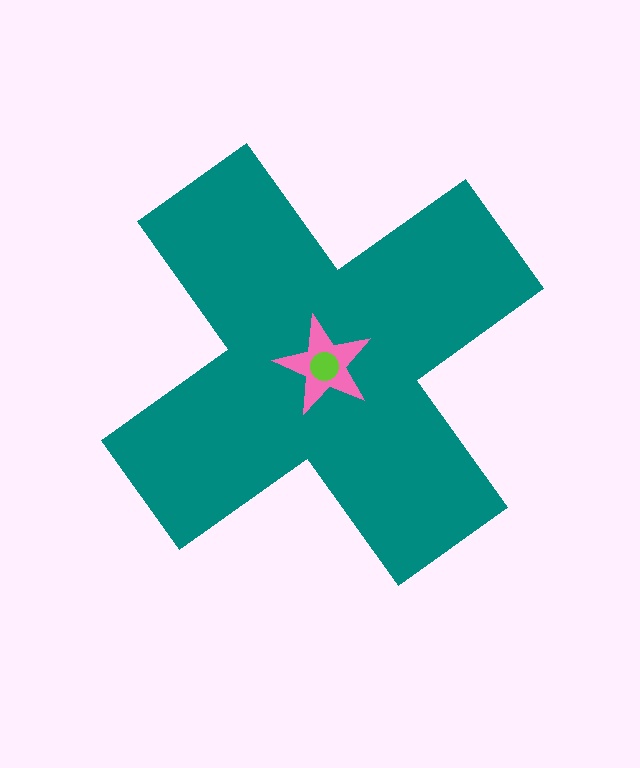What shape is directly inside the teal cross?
The pink star.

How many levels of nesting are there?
3.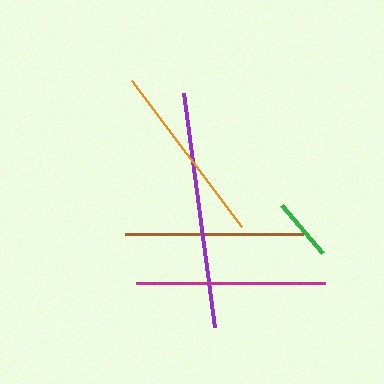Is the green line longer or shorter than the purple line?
The purple line is longer than the green line.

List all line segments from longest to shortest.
From longest to shortest: purple, magenta, orange, brown, cyan, green.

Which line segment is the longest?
The purple line is the longest at approximately 236 pixels.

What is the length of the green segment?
The green segment is approximately 63 pixels long.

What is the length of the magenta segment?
The magenta segment is approximately 189 pixels long.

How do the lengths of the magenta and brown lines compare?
The magenta and brown lines are approximately the same length.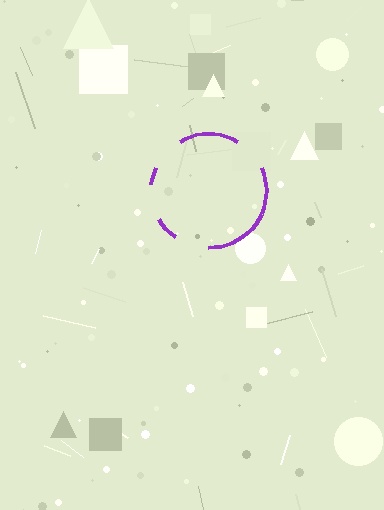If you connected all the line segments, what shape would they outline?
They would outline a circle.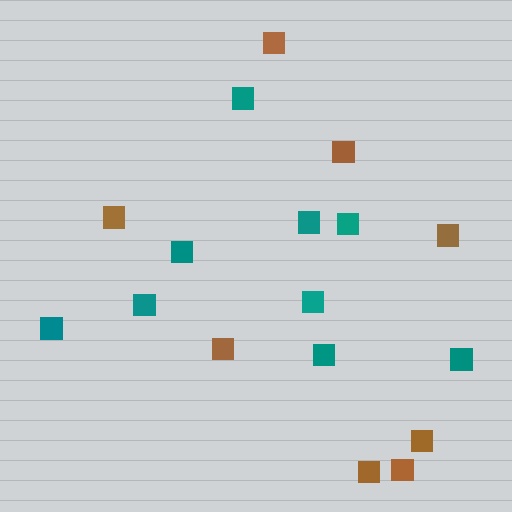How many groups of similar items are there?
There are 2 groups: one group of teal squares (9) and one group of brown squares (8).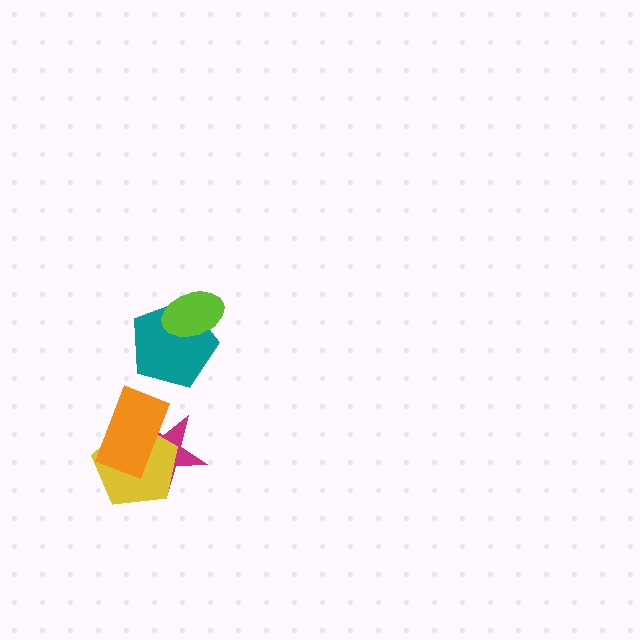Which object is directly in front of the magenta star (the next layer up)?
The yellow pentagon is directly in front of the magenta star.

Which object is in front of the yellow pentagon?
The orange rectangle is in front of the yellow pentagon.